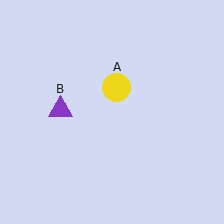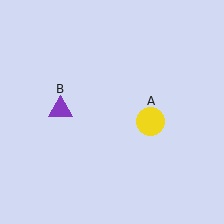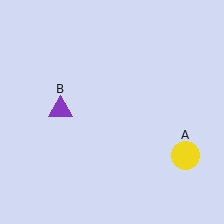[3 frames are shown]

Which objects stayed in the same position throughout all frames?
Purple triangle (object B) remained stationary.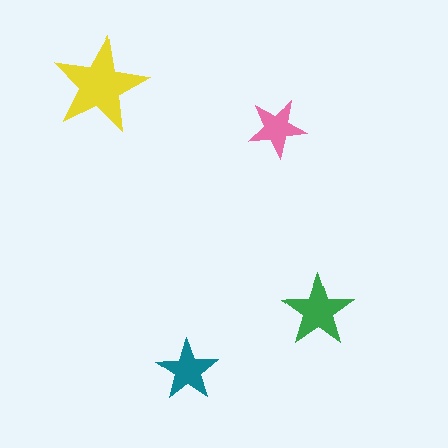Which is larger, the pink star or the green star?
The green one.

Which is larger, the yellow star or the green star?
The yellow one.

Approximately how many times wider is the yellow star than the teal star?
About 1.5 times wider.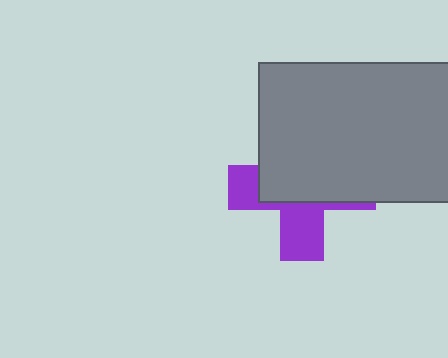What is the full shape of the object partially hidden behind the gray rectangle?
The partially hidden object is a purple cross.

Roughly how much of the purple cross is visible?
A small part of it is visible (roughly 39%).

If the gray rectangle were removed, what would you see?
You would see the complete purple cross.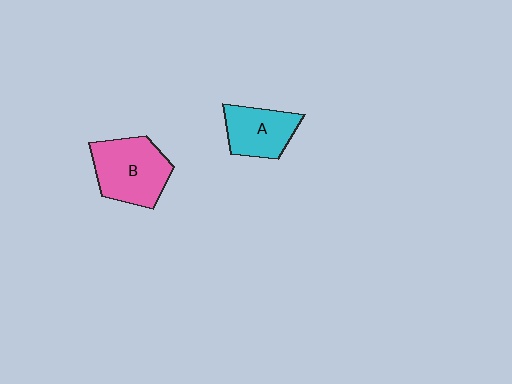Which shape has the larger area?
Shape B (pink).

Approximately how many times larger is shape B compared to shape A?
Approximately 1.4 times.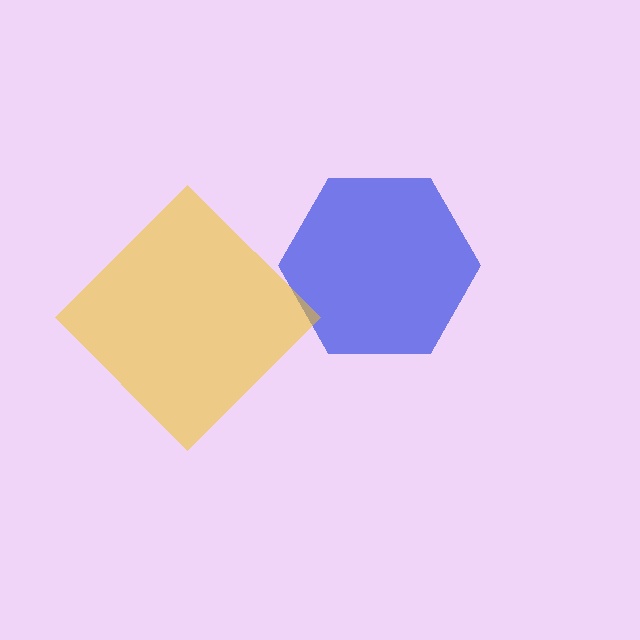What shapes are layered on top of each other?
The layered shapes are: a blue hexagon, a yellow diamond.